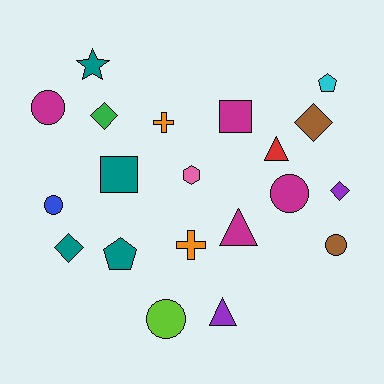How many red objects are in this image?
There is 1 red object.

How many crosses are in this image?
There are 2 crosses.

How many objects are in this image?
There are 20 objects.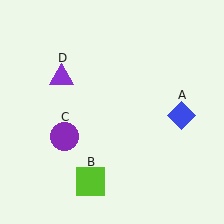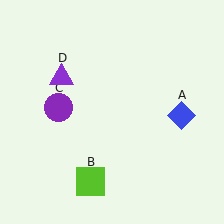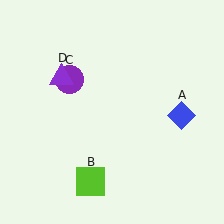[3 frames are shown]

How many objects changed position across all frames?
1 object changed position: purple circle (object C).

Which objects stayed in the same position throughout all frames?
Blue diamond (object A) and lime square (object B) and purple triangle (object D) remained stationary.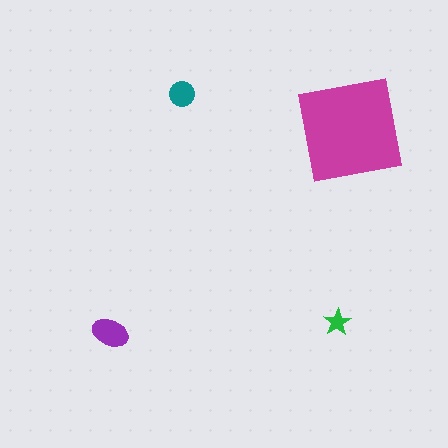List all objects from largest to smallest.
The magenta square, the purple ellipse, the teal circle, the green star.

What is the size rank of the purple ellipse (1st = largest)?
2nd.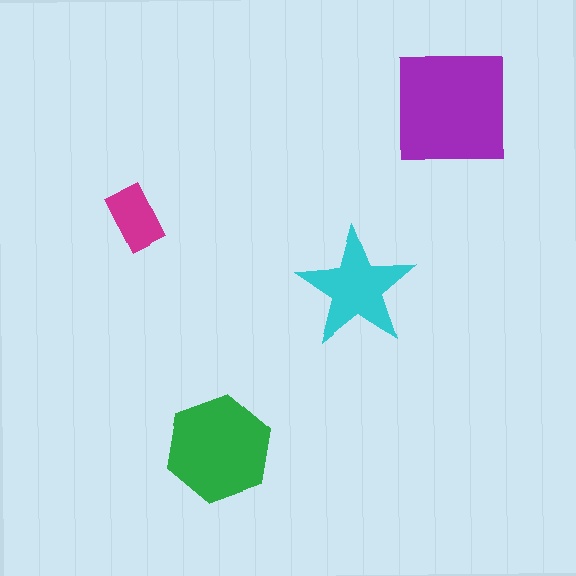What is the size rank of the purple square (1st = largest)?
1st.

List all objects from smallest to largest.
The magenta rectangle, the cyan star, the green hexagon, the purple square.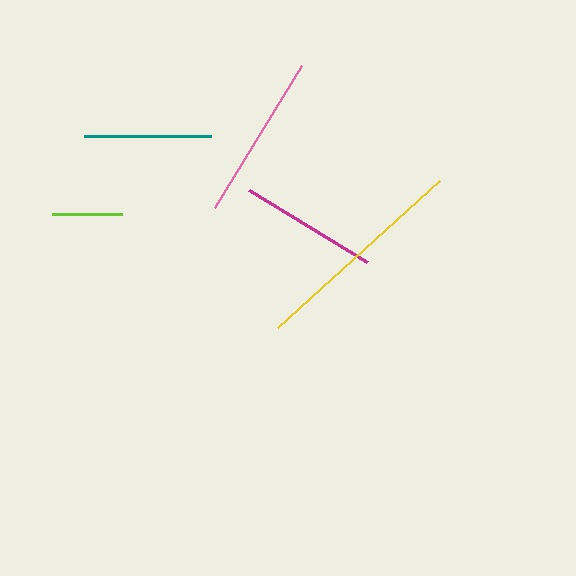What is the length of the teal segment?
The teal segment is approximately 127 pixels long.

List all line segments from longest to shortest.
From longest to shortest: yellow, pink, magenta, teal, lime.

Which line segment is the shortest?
The lime line is the shortest at approximately 70 pixels.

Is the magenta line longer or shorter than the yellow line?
The yellow line is longer than the magenta line.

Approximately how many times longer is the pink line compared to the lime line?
The pink line is approximately 2.4 times the length of the lime line.